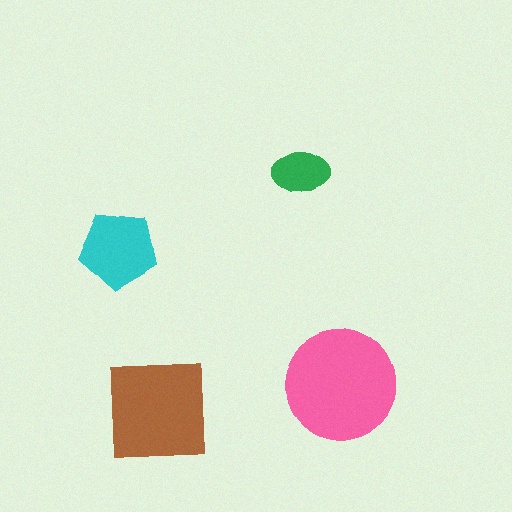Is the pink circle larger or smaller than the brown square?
Larger.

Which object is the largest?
The pink circle.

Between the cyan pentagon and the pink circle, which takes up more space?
The pink circle.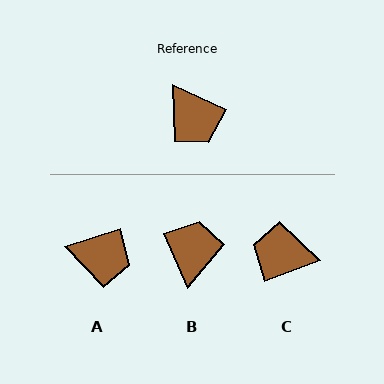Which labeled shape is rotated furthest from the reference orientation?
B, about 139 degrees away.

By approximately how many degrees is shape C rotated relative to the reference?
Approximately 135 degrees clockwise.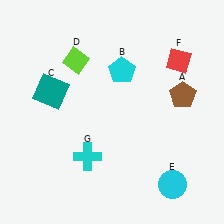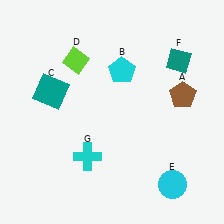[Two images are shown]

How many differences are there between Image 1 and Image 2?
There is 1 difference between the two images.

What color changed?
The diamond (F) changed from red in Image 1 to teal in Image 2.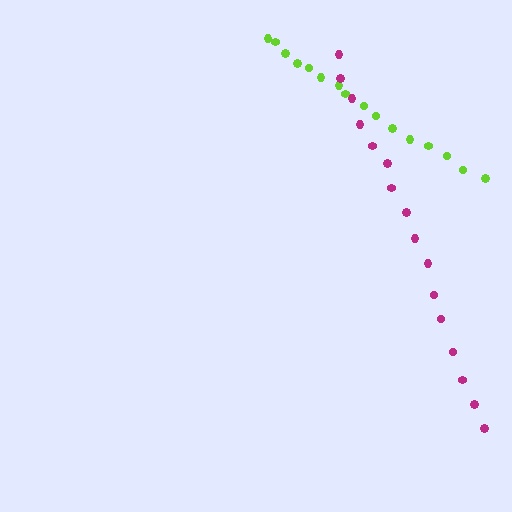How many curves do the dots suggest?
There are 2 distinct paths.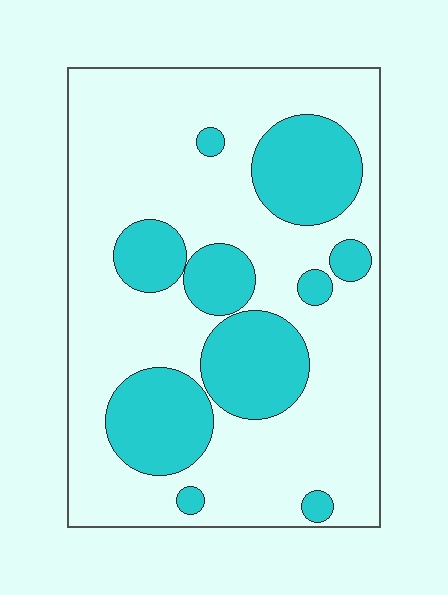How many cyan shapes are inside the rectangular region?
10.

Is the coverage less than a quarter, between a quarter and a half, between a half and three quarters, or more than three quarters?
Between a quarter and a half.